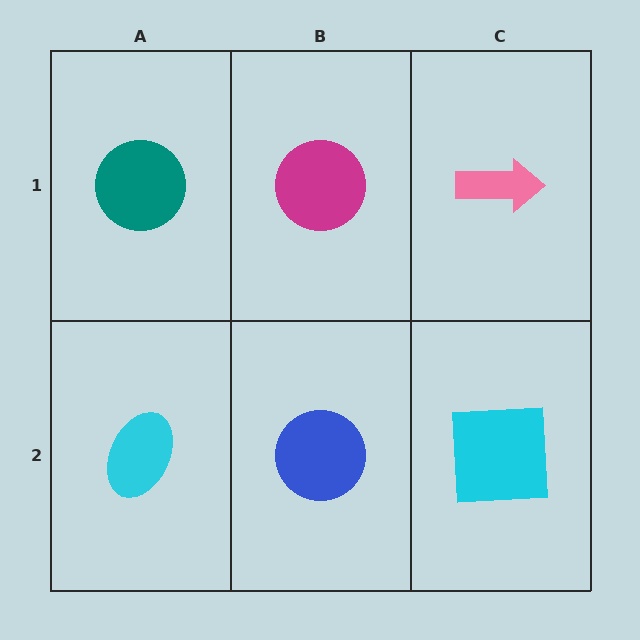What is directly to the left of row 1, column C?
A magenta circle.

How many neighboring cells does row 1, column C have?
2.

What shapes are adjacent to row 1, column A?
A cyan ellipse (row 2, column A), a magenta circle (row 1, column B).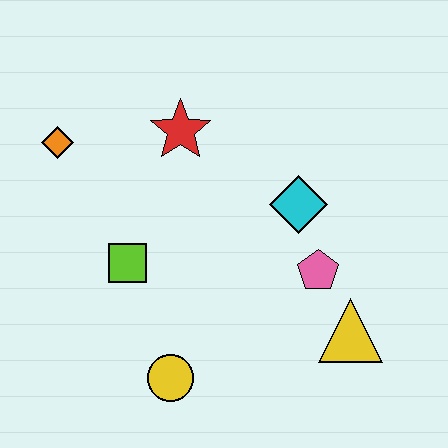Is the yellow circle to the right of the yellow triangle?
No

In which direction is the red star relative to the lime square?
The red star is above the lime square.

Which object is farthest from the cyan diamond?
The orange diamond is farthest from the cyan diamond.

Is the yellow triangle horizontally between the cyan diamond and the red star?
No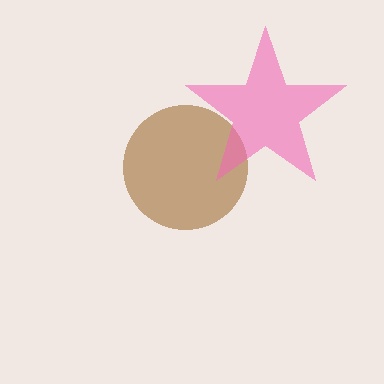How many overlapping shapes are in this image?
There are 2 overlapping shapes in the image.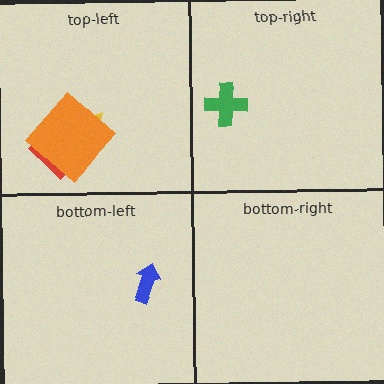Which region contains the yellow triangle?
The top-left region.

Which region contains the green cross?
The top-right region.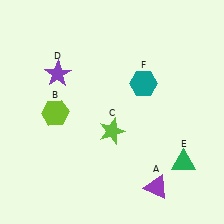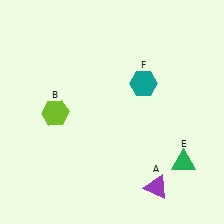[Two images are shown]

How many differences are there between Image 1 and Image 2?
There are 2 differences between the two images.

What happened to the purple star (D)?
The purple star (D) was removed in Image 2. It was in the top-left area of Image 1.